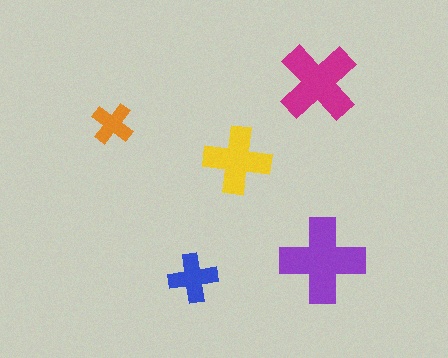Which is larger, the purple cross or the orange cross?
The purple one.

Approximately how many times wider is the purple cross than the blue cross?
About 1.5 times wider.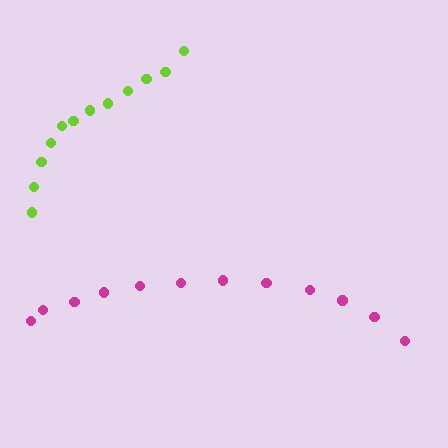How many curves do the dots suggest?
There are 2 distinct paths.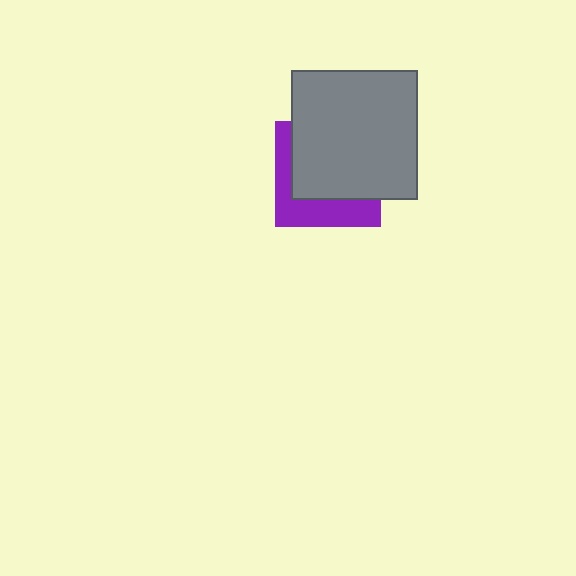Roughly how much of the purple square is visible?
A small part of it is visible (roughly 38%).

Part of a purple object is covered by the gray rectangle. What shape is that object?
It is a square.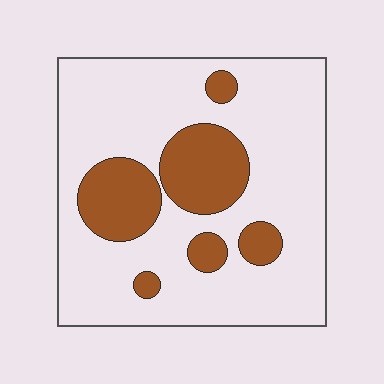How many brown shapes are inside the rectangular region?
6.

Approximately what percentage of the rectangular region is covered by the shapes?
Approximately 25%.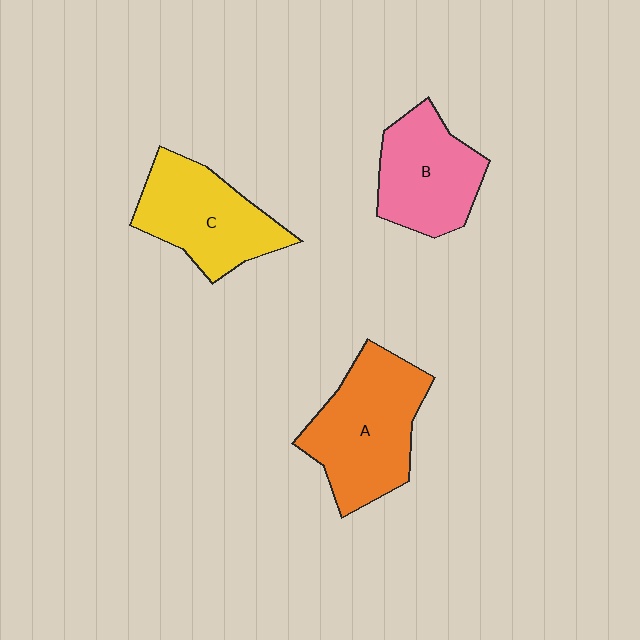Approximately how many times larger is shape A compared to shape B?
Approximately 1.3 times.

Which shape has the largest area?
Shape A (orange).